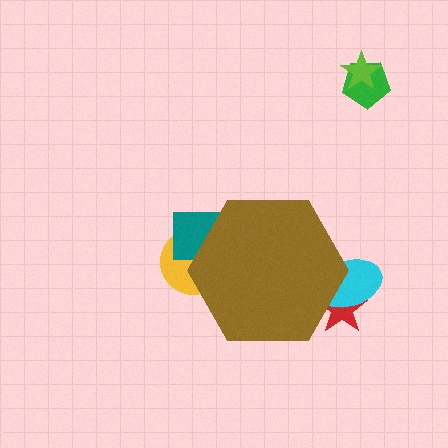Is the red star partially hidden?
Yes, the red star is partially hidden behind the brown hexagon.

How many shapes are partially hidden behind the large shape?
4 shapes are partially hidden.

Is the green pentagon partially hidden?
No, the green pentagon is fully visible.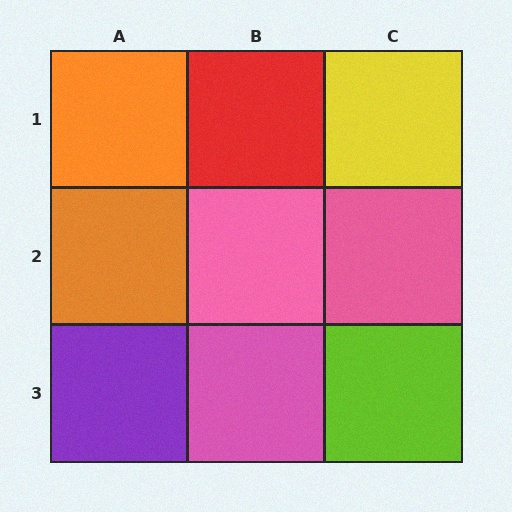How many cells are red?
1 cell is red.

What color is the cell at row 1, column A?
Orange.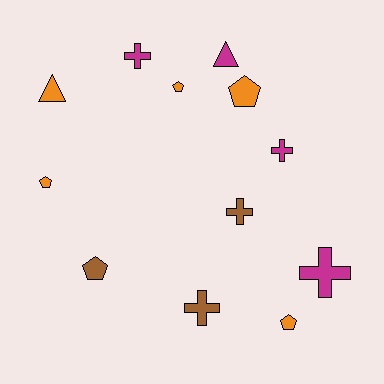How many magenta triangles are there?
There is 1 magenta triangle.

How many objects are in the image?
There are 12 objects.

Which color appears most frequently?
Orange, with 5 objects.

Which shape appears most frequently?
Pentagon, with 5 objects.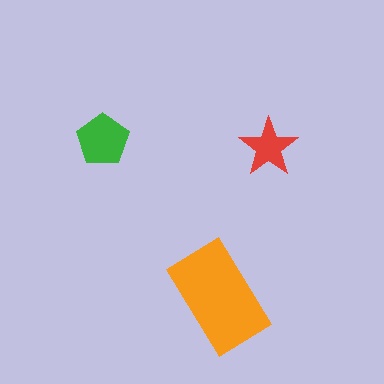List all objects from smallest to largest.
The red star, the green pentagon, the orange rectangle.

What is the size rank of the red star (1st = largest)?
3rd.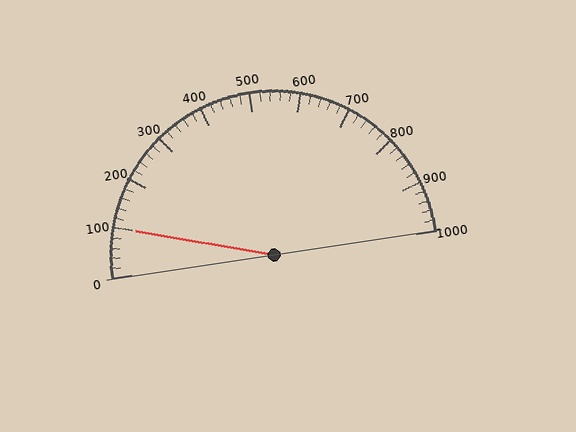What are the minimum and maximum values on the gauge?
The gauge ranges from 0 to 1000.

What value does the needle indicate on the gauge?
The needle indicates approximately 100.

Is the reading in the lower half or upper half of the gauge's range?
The reading is in the lower half of the range (0 to 1000).